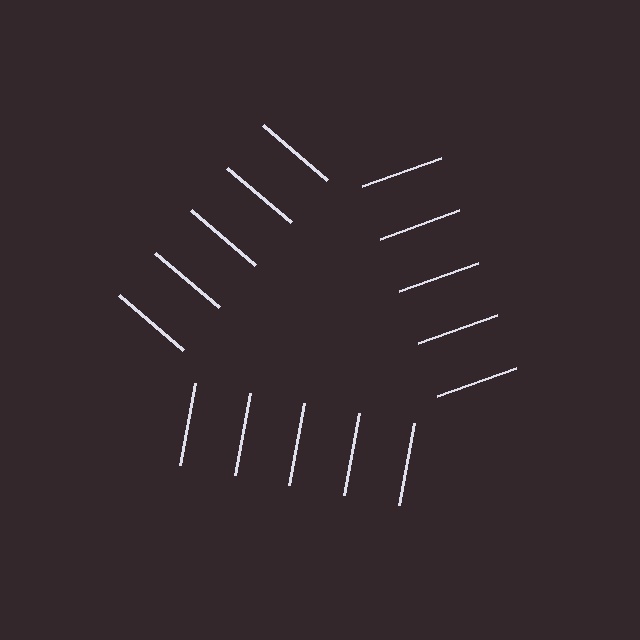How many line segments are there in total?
15 — 5 along each of the 3 edges.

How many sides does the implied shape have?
3 sides — the line-ends trace a triangle.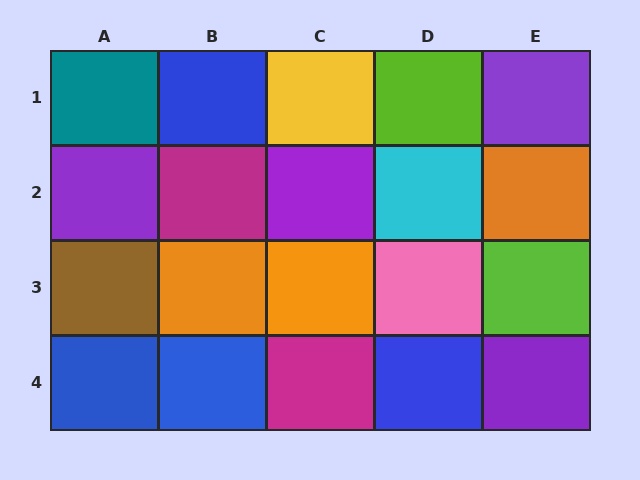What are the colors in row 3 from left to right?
Brown, orange, orange, pink, lime.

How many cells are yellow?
1 cell is yellow.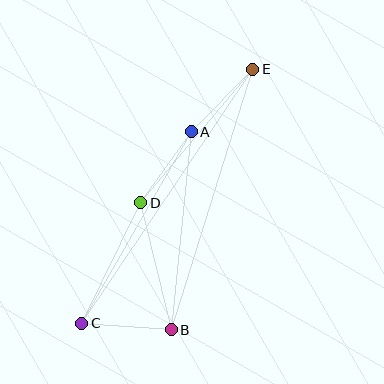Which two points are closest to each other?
Points A and D are closest to each other.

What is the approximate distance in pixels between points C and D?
The distance between C and D is approximately 135 pixels.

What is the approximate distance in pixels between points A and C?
The distance between A and C is approximately 221 pixels.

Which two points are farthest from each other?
Points C and E are farthest from each other.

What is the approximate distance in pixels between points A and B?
The distance between A and B is approximately 199 pixels.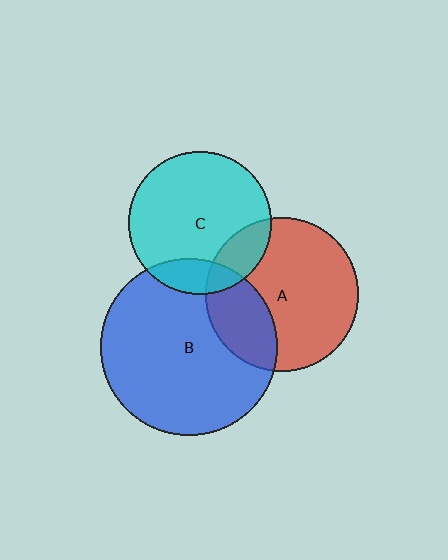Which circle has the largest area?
Circle B (blue).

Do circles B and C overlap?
Yes.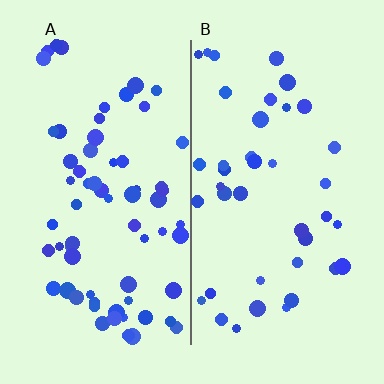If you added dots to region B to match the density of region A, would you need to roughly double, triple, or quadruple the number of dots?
Approximately double.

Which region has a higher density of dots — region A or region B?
A (the left).